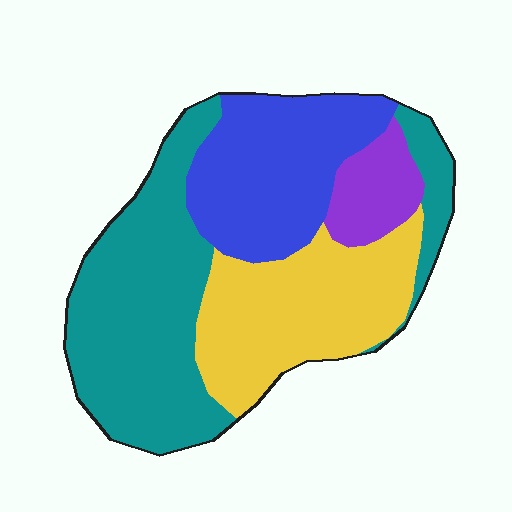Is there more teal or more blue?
Teal.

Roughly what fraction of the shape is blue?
Blue takes up about one quarter (1/4) of the shape.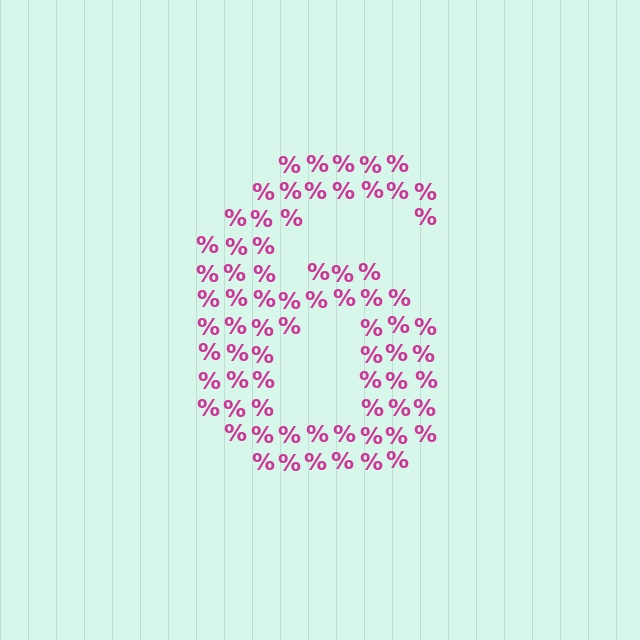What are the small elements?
The small elements are percent signs.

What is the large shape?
The large shape is the digit 6.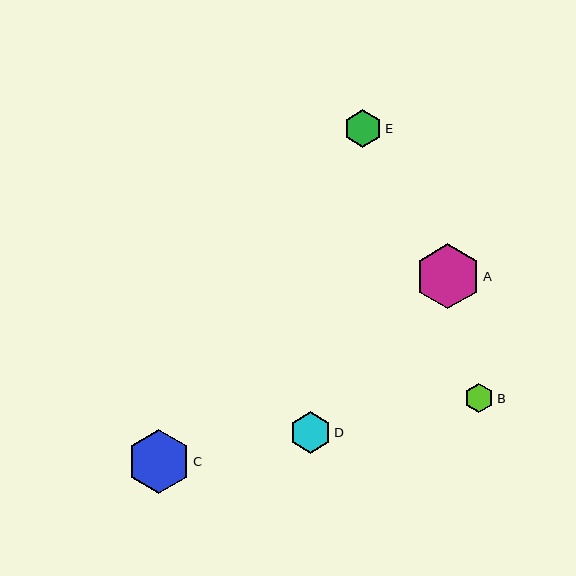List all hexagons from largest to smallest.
From largest to smallest: A, C, D, E, B.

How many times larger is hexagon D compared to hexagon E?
Hexagon D is approximately 1.1 times the size of hexagon E.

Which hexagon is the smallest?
Hexagon B is the smallest with a size of approximately 30 pixels.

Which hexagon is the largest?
Hexagon A is the largest with a size of approximately 65 pixels.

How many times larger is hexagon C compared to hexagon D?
Hexagon C is approximately 1.5 times the size of hexagon D.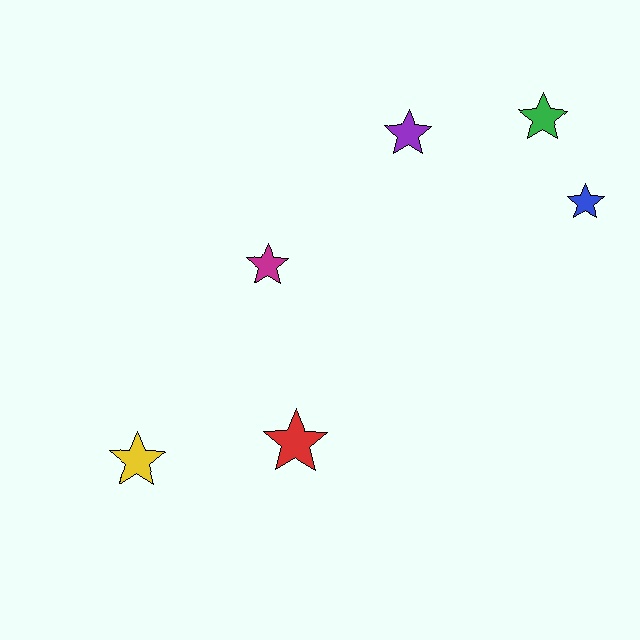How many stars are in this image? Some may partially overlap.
There are 6 stars.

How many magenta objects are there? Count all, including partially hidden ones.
There is 1 magenta object.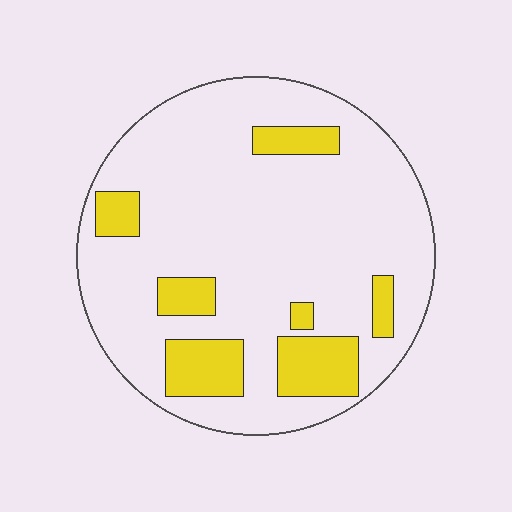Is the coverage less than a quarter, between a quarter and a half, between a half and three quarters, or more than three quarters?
Less than a quarter.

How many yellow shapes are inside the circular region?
7.